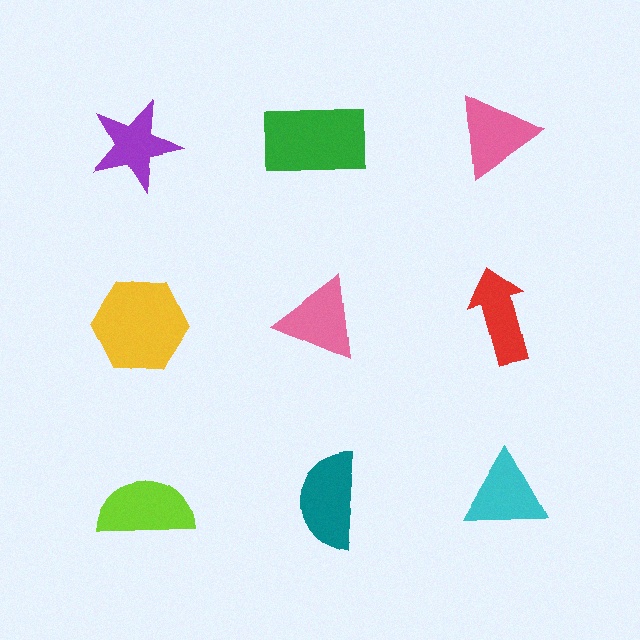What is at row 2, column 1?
A yellow hexagon.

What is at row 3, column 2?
A teal semicircle.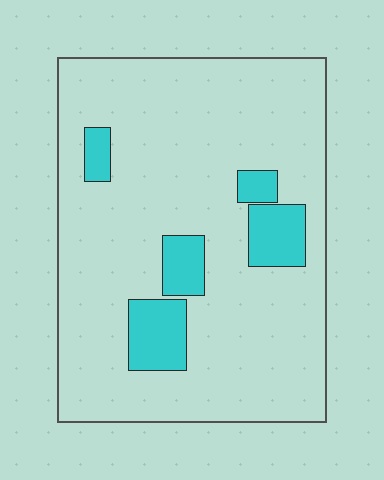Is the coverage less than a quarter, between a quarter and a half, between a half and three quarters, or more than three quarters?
Less than a quarter.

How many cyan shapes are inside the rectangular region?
5.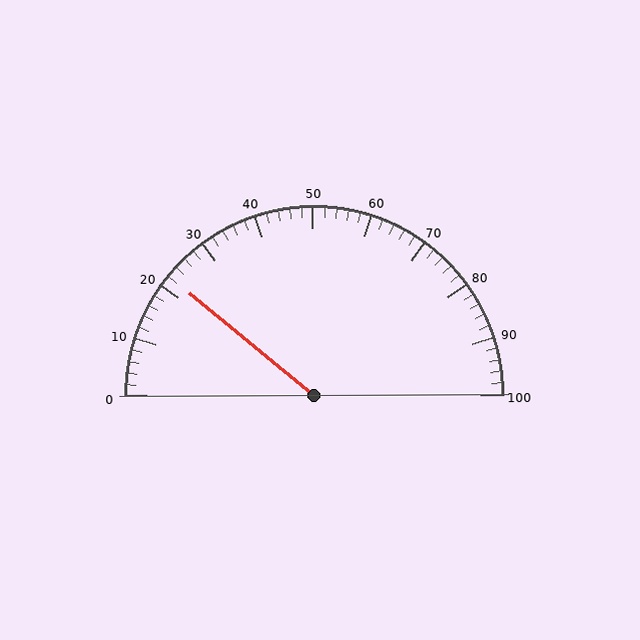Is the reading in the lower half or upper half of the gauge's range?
The reading is in the lower half of the range (0 to 100).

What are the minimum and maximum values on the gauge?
The gauge ranges from 0 to 100.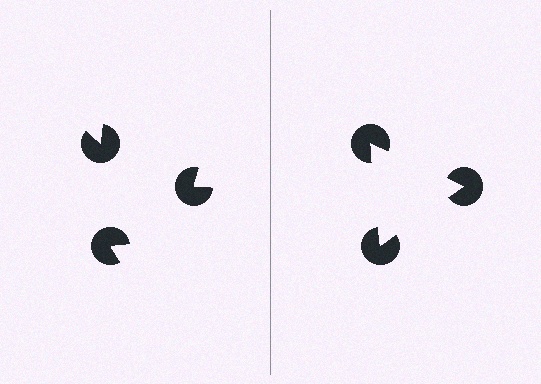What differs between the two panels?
The pac-man discs are positioned identically on both sides; only the wedge orientations differ. On the right they align to a triangle; on the left they are misaligned.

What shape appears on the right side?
An illusory triangle.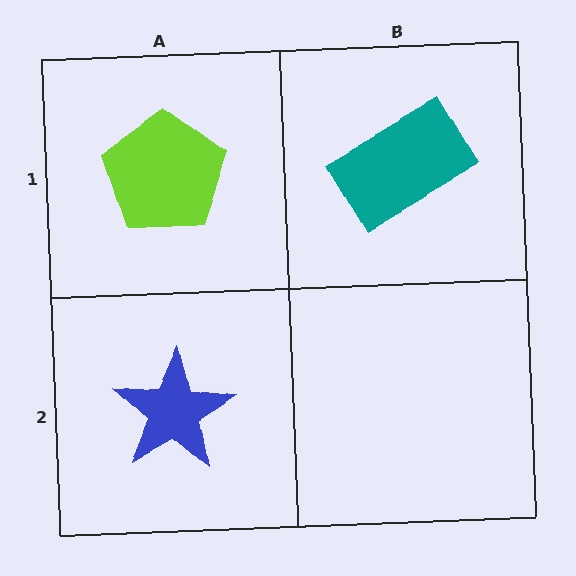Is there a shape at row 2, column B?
No, that cell is empty.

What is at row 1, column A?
A lime pentagon.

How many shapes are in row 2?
1 shape.